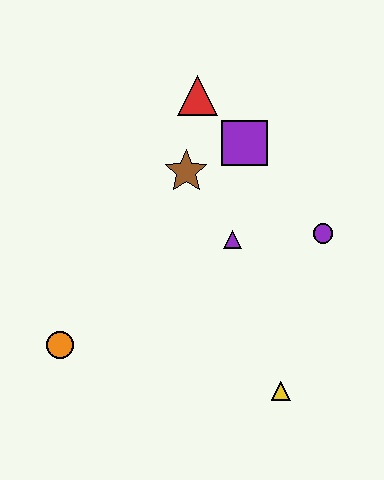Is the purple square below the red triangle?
Yes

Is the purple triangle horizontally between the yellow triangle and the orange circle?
Yes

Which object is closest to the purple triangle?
The brown star is closest to the purple triangle.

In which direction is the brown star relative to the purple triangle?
The brown star is above the purple triangle.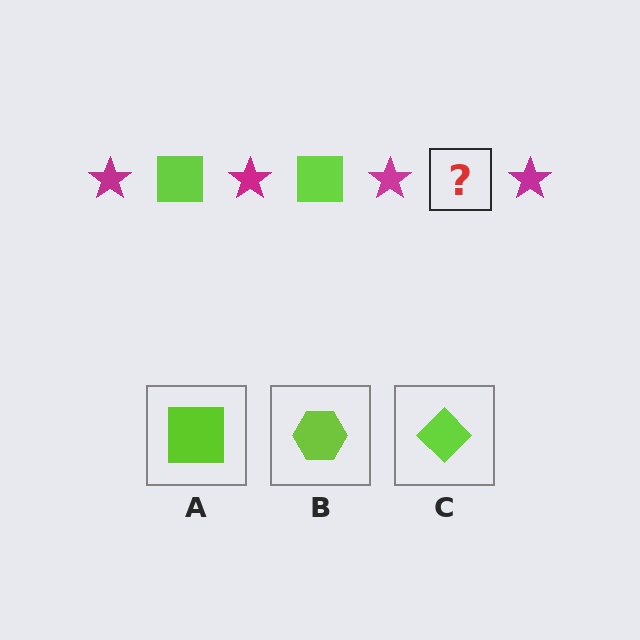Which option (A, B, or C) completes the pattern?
A.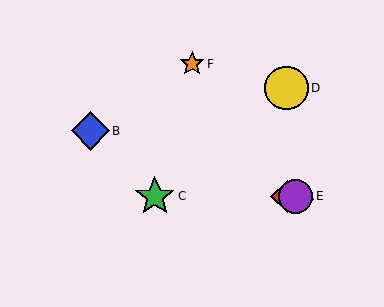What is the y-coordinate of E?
Object E is at y≈196.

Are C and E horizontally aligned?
Yes, both are at y≈196.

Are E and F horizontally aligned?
No, E is at y≈196 and F is at y≈64.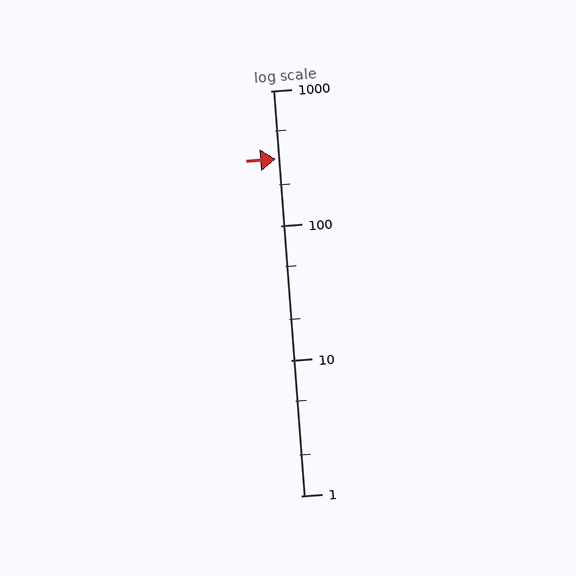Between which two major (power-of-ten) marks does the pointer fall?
The pointer is between 100 and 1000.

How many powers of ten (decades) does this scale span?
The scale spans 3 decades, from 1 to 1000.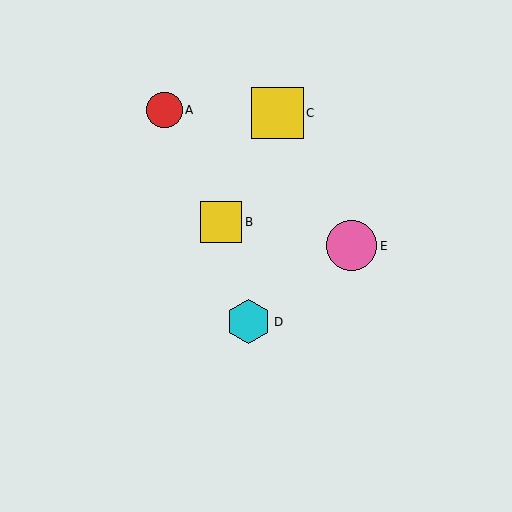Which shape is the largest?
The yellow square (labeled C) is the largest.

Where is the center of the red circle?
The center of the red circle is at (164, 110).